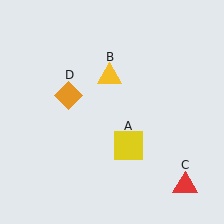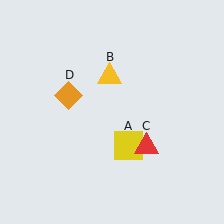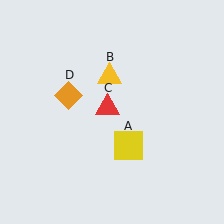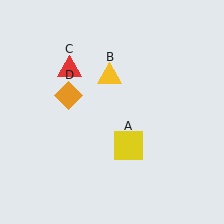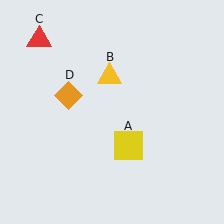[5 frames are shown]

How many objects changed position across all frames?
1 object changed position: red triangle (object C).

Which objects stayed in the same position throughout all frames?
Yellow square (object A) and yellow triangle (object B) and orange diamond (object D) remained stationary.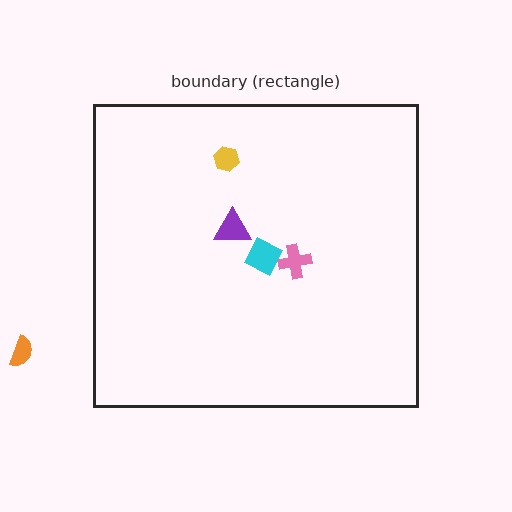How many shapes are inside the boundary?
4 inside, 1 outside.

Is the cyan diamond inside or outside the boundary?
Inside.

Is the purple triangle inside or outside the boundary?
Inside.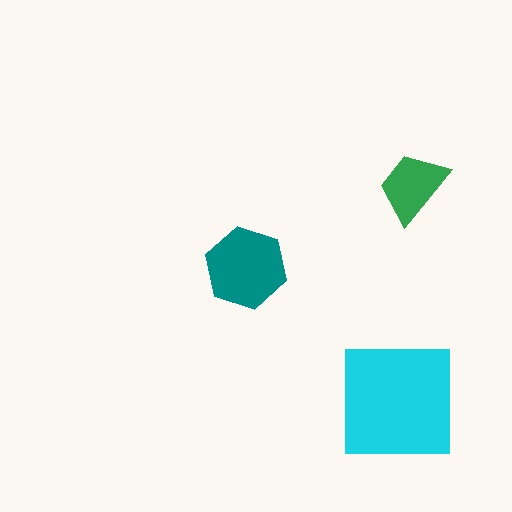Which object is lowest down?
The cyan square is bottommost.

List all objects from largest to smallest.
The cyan square, the teal hexagon, the green trapezoid.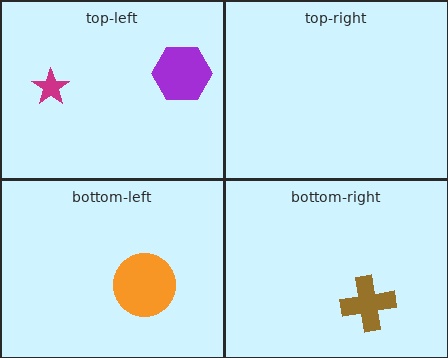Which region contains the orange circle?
The bottom-left region.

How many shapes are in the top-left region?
2.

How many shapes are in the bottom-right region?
1.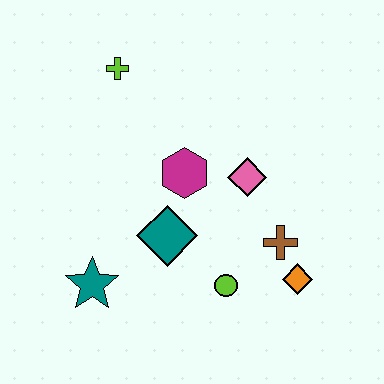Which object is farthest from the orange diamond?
The lime cross is farthest from the orange diamond.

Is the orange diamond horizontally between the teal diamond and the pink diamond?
No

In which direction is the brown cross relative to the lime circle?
The brown cross is to the right of the lime circle.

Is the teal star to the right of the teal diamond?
No